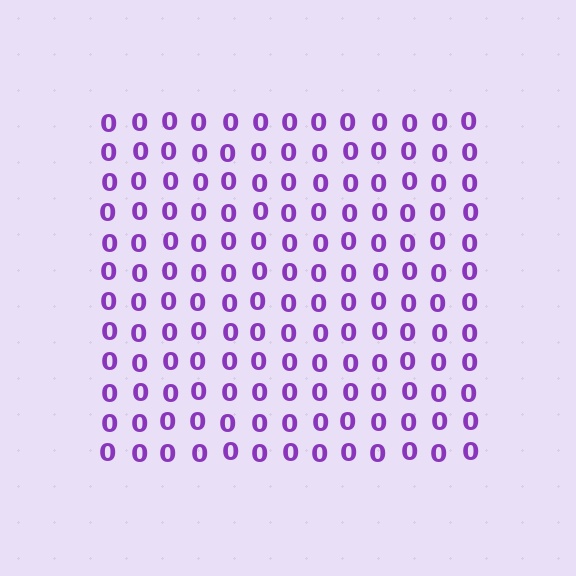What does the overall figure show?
The overall figure shows a square.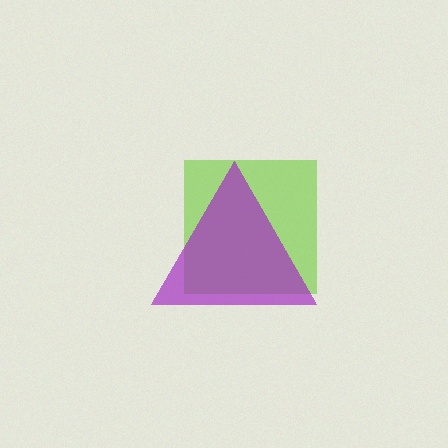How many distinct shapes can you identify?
There are 2 distinct shapes: a lime square, a purple triangle.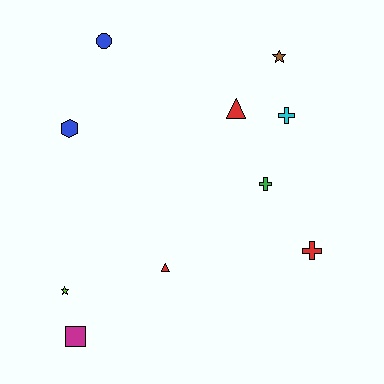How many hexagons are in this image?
There is 1 hexagon.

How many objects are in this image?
There are 10 objects.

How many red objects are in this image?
There are 3 red objects.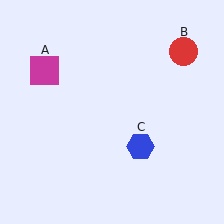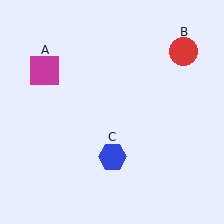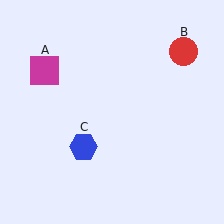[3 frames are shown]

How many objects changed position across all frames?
1 object changed position: blue hexagon (object C).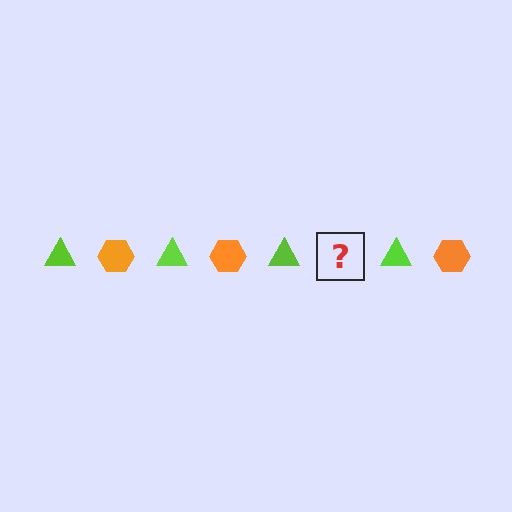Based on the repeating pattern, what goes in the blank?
The blank should be an orange hexagon.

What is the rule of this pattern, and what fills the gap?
The rule is that the pattern alternates between lime triangle and orange hexagon. The gap should be filled with an orange hexagon.